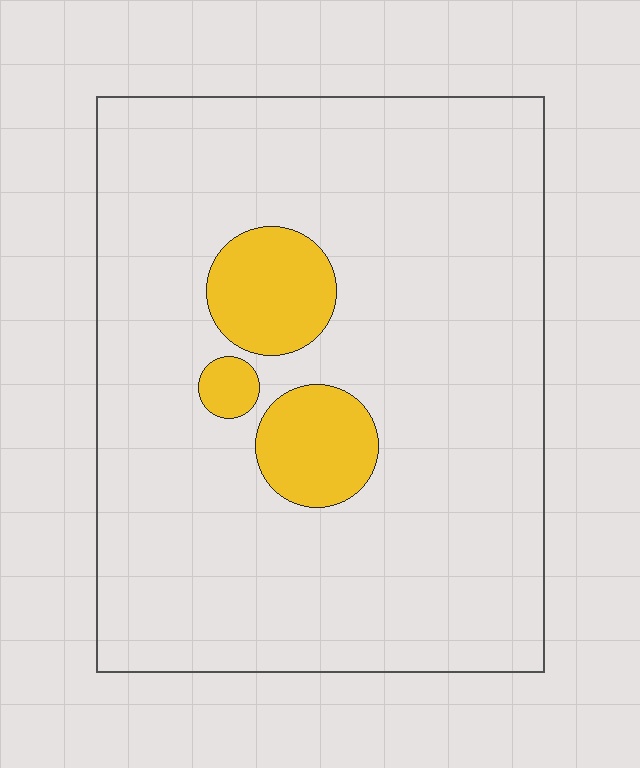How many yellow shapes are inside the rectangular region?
3.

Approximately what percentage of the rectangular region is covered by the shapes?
Approximately 10%.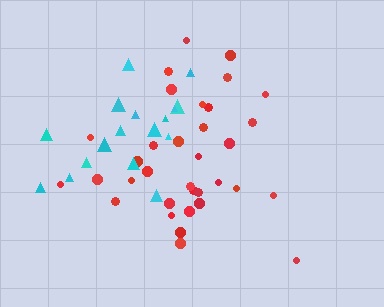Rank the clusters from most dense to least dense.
red, cyan.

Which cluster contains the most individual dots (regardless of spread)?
Red (34).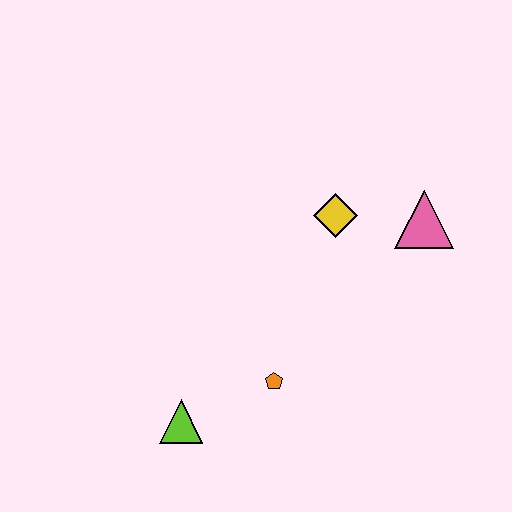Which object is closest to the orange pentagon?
The lime triangle is closest to the orange pentagon.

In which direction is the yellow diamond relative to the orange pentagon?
The yellow diamond is above the orange pentagon.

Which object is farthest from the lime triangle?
The pink triangle is farthest from the lime triangle.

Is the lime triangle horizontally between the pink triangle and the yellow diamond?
No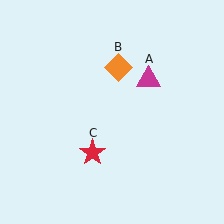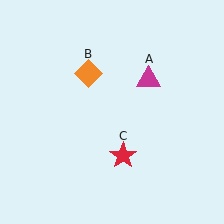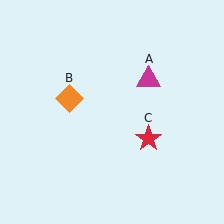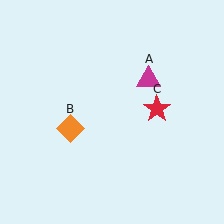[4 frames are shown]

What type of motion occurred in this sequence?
The orange diamond (object B), red star (object C) rotated counterclockwise around the center of the scene.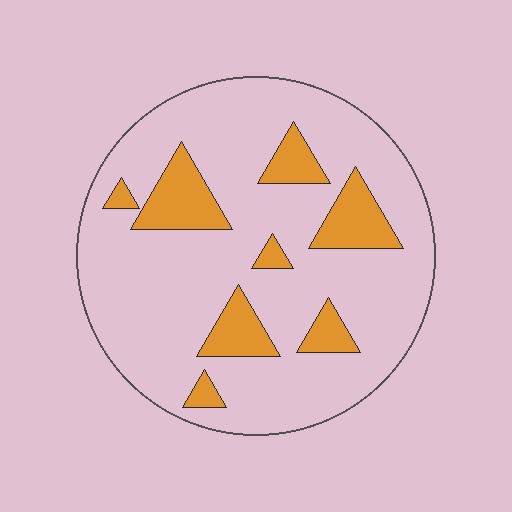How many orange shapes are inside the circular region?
8.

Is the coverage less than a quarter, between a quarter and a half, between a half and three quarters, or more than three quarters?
Less than a quarter.